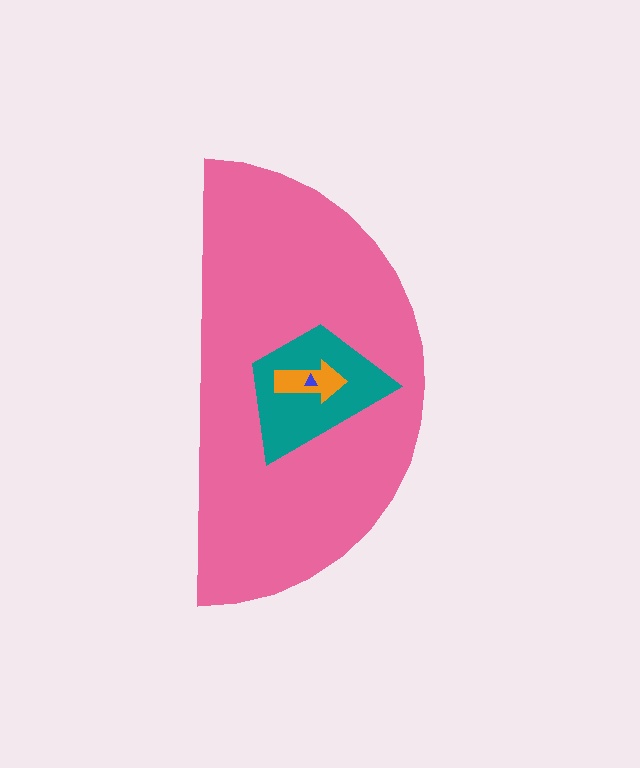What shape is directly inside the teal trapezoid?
The orange arrow.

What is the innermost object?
The blue triangle.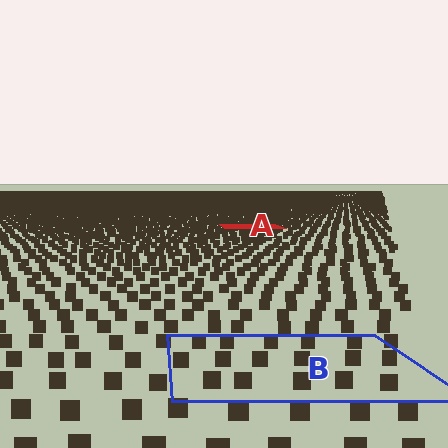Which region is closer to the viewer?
Region B is closer. The texture elements there are larger and more spread out.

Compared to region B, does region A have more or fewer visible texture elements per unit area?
Region A has more texture elements per unit area — they are packed more densely because it is farther away.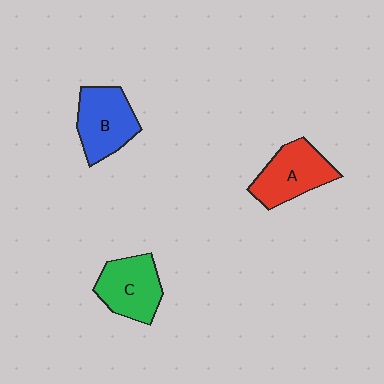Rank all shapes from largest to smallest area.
From largest to smallest: B (blue), A (red), C (green).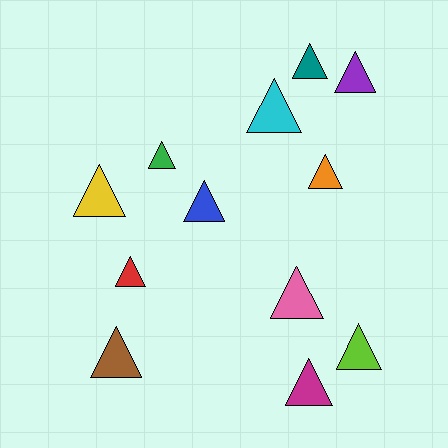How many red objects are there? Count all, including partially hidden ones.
There is 1 red object.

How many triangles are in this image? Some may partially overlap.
There are 12 triangles.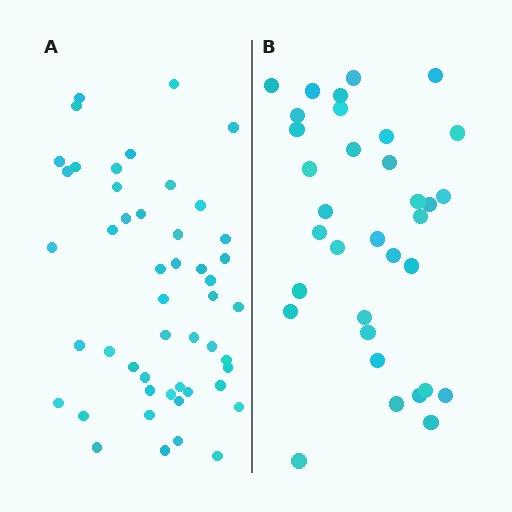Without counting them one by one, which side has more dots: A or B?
Region A (the left region) has more dots.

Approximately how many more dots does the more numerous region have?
Region A has approximately 15 more dots than region B.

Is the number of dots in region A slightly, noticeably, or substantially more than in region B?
Region A has noticeably more, but not dramatically so. The ratio is roughly 1.4 to 1.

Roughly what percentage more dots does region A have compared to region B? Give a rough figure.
About 45% more.